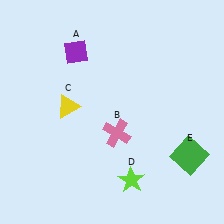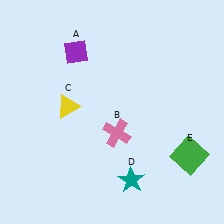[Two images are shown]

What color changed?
The star (D) changed from lime in Image 1 to teal in Image 2.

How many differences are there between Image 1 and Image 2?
There is 1 difference between the two images.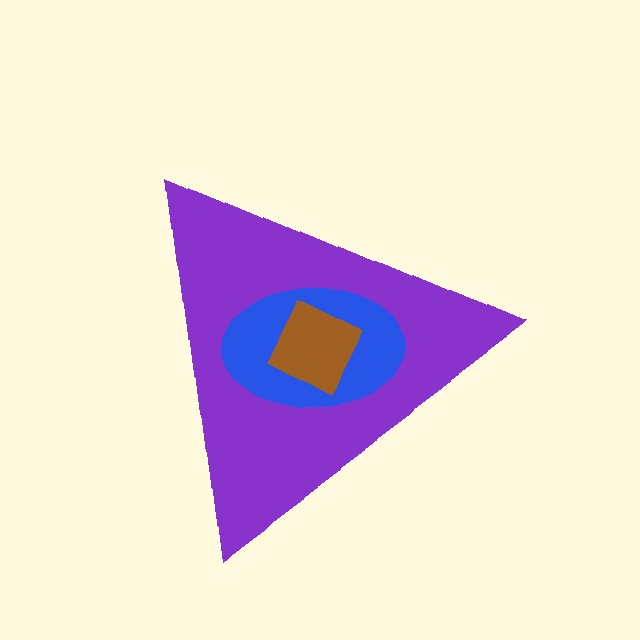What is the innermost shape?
The brown square.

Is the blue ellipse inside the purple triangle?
Yes.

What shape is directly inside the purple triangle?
The blue ellipse.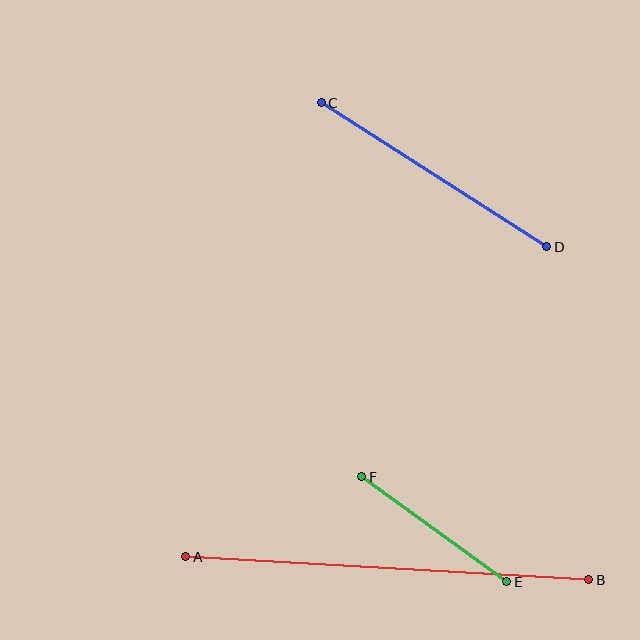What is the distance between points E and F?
The distance is approximately 179 pixels.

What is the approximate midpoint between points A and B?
The midpoint is at approximately (387, 568) pixels.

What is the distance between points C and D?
The distance is approximately 268 pixels.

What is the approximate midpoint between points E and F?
The midpoint is at approximately (434, 529) pixels.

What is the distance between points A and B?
The distance is approximately 404 pixels.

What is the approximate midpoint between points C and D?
The midpoint is at approximately (434, 175) pixels.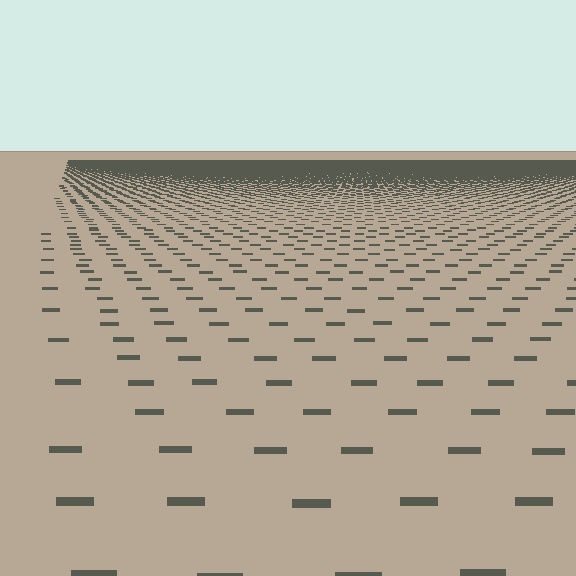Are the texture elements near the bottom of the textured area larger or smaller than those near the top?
Larger. Near the bottom, elements are closer to the viewer and appear at a bigger on-screen size.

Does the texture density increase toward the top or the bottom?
Density increases toward the top.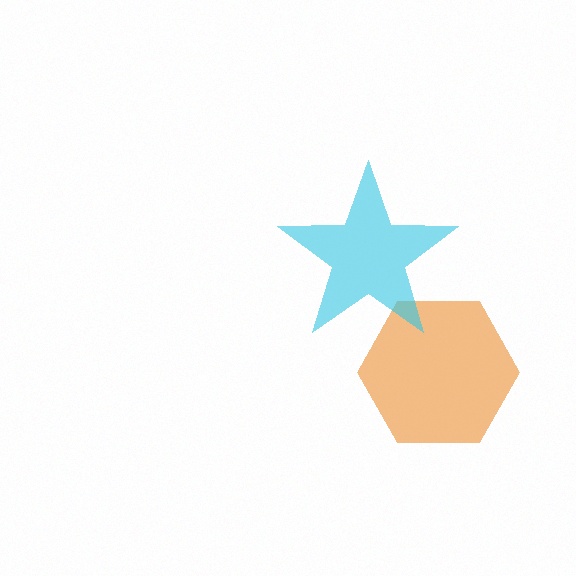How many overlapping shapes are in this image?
There are 2 overlapping shapes in the image.